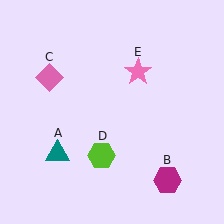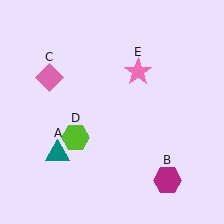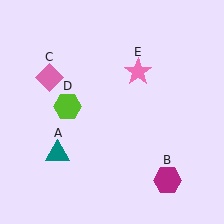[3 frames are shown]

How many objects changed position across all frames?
1 object changed position: lime hexagon (object D).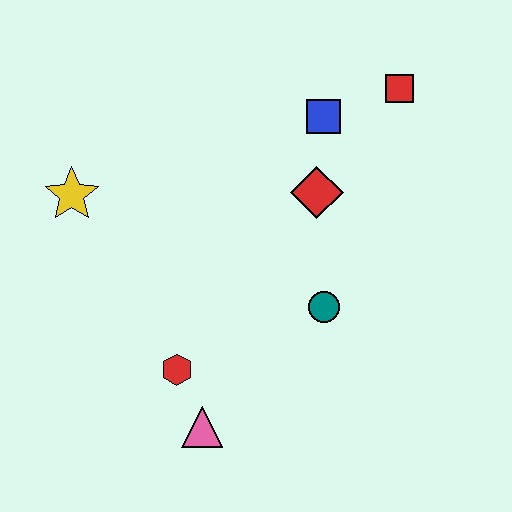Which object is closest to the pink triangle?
The red hexagon is closest to the pink triangle.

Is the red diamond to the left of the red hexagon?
No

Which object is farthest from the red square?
The pink triangle is farthest from the red square.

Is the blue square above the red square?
No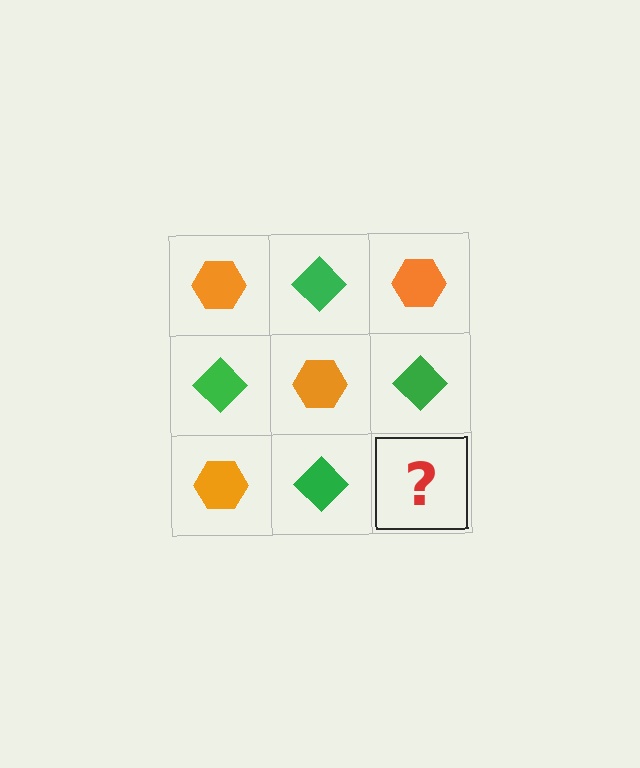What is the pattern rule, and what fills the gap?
The rule is that it alternates orange hexagon and green diamond in a checkerboard pattern. The gap should be filled with an orange hexagon.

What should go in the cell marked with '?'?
The missing cell should contain an orange hexagon.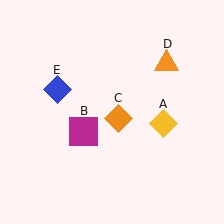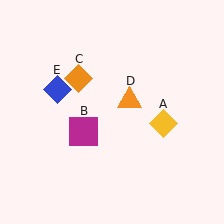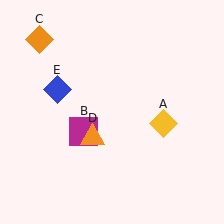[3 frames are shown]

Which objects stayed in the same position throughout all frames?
Yellow diamond (object A) and magenta square (object B) and blue diamond (object E) remained stationary.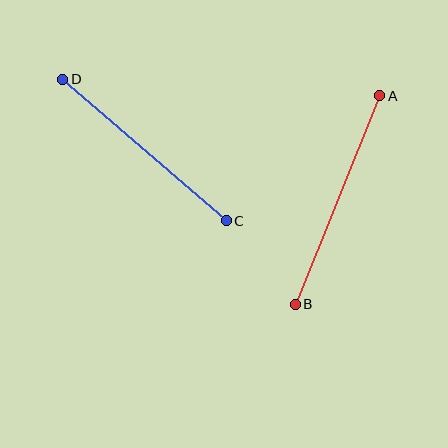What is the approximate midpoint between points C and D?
The midpoint is at approximately (145, 150) pixels.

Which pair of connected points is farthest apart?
Points A and B are farthest apart.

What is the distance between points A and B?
The distance is approximately 225 pixels.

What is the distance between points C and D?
The distance is approximately 216 pixels.